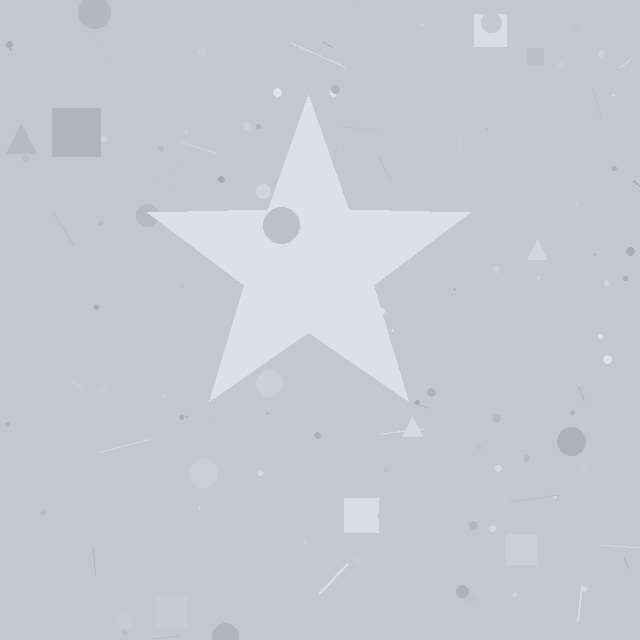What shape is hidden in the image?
A star is hidden in the image.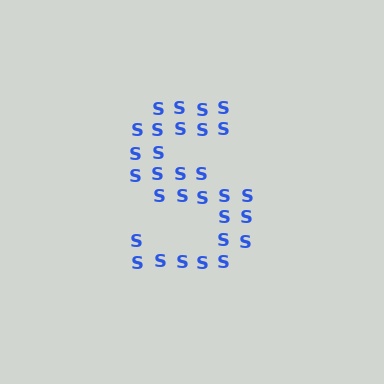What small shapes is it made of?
It is made of small letter S's.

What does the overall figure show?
The overall figure shows the letter S.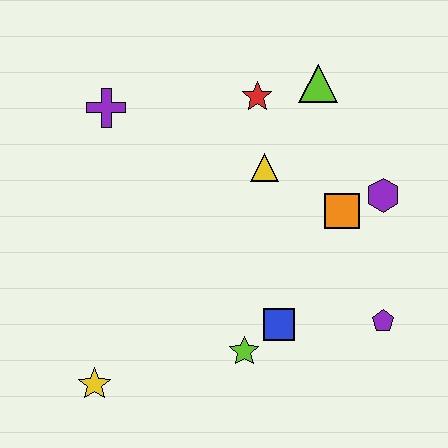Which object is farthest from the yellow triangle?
The yellow star is farthest from the yellow triangle.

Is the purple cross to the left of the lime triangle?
Yes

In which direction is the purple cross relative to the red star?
The purple cross is to the left of the red star.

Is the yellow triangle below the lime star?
No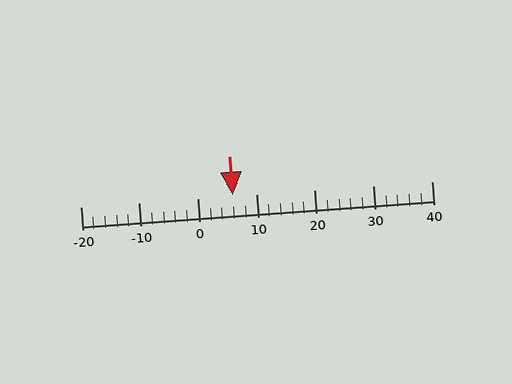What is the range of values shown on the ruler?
The ruler shows values from -20 to 40.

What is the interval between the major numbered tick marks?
The major tick marks are spaced 10 units apart.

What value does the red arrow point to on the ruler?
The red arrow points to approximately 6.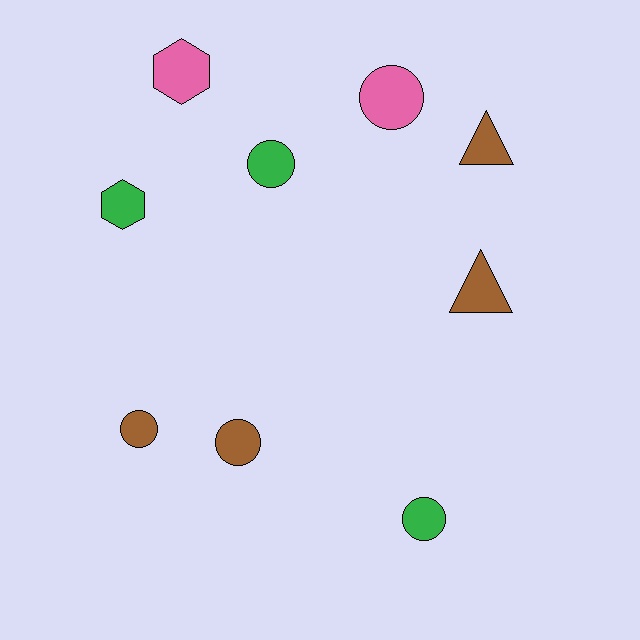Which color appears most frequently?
Brown, with 4 objects.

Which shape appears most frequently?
Circle, with 5 objects.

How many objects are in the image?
There are 9 objects.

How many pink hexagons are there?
There is 1 pink hexagon.